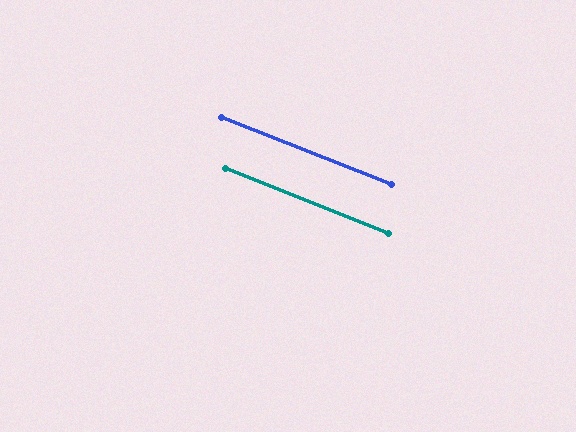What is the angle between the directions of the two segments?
Approximately 0 degrees.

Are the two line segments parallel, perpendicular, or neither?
Parallel — their directions differ by only 0.2°.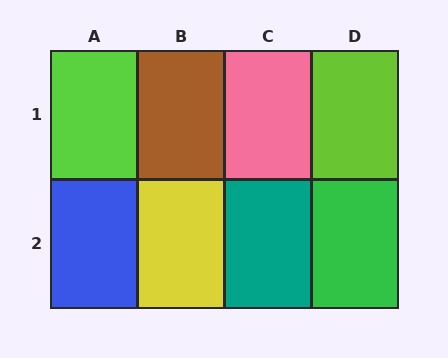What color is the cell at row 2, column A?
Blue.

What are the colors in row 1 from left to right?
Lime, brown, pink, lime.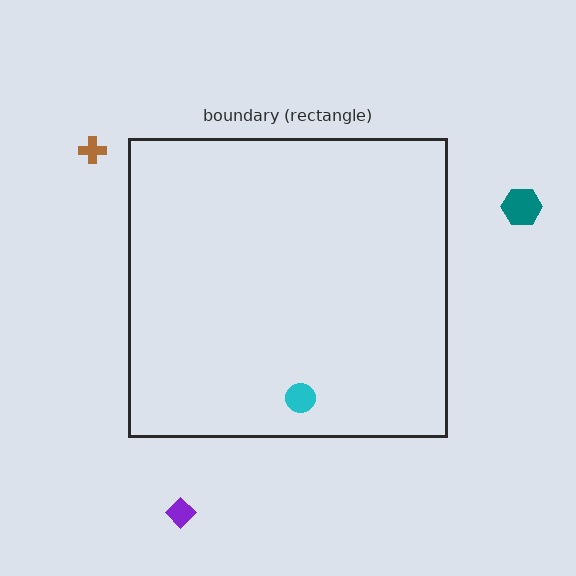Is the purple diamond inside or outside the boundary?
Outside.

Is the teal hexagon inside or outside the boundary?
Outside.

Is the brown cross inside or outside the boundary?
Outside.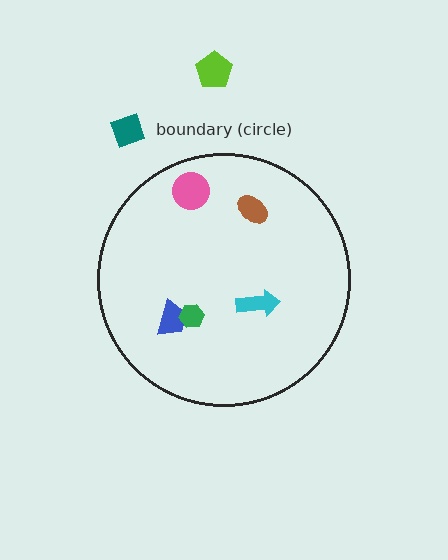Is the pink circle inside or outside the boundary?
Inside.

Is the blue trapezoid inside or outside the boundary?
Inside.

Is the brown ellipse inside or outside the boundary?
Inside.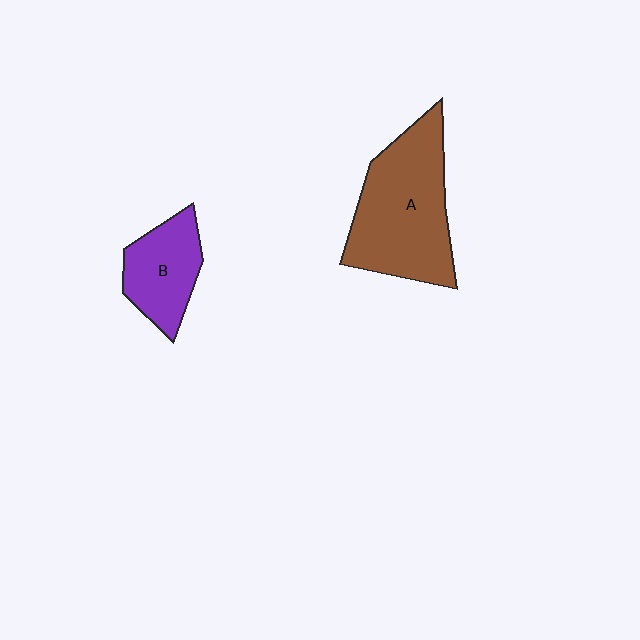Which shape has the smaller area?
Shape B (purple).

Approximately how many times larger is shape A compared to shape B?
Approximately 1.9 times.